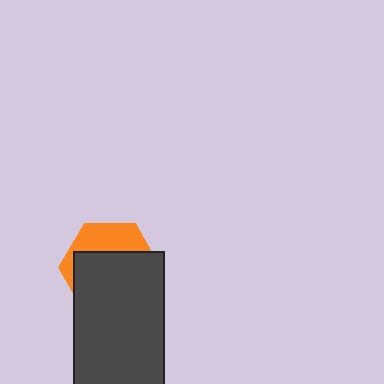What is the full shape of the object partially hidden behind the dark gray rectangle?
The partially hidden object is an orange hexagon.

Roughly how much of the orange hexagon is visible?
A small part of it is visible (roughly 33%).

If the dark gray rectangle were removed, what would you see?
You would see the complete orange hexagon.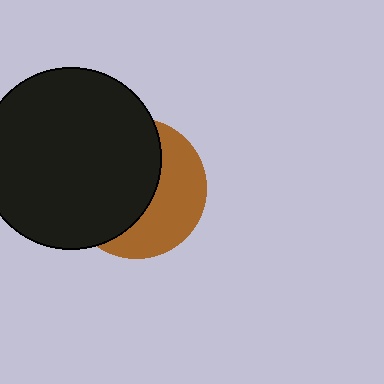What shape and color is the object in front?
The object in front is a black circle.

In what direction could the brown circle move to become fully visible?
The brown circle could move right. That would shift it out from behind the black circle entirely.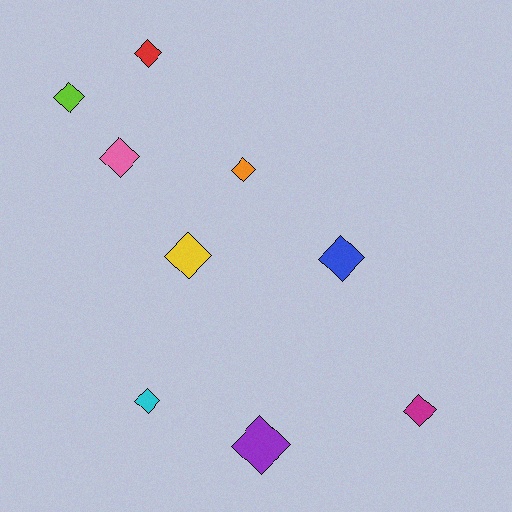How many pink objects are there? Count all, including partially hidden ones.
There is 1 pink object.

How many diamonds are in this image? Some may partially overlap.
There are 9 diamonds.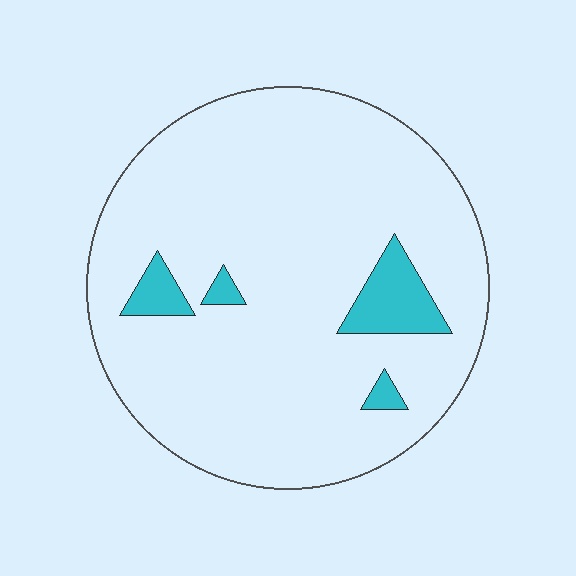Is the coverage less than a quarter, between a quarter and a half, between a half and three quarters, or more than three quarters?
Less than a quarter.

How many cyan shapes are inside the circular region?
4.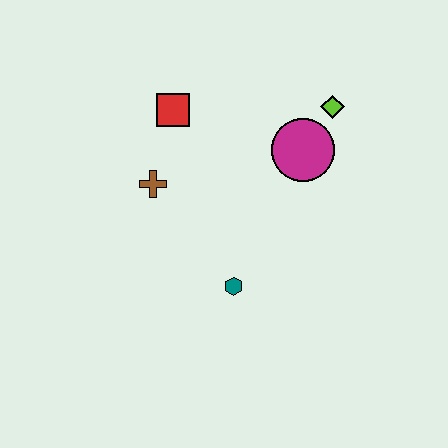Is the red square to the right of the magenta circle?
No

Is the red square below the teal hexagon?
No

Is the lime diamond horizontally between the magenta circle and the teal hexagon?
No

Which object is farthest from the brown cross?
The lime diamond is farthest from the brown cross.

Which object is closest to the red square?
The brown cross is closest to the red square.